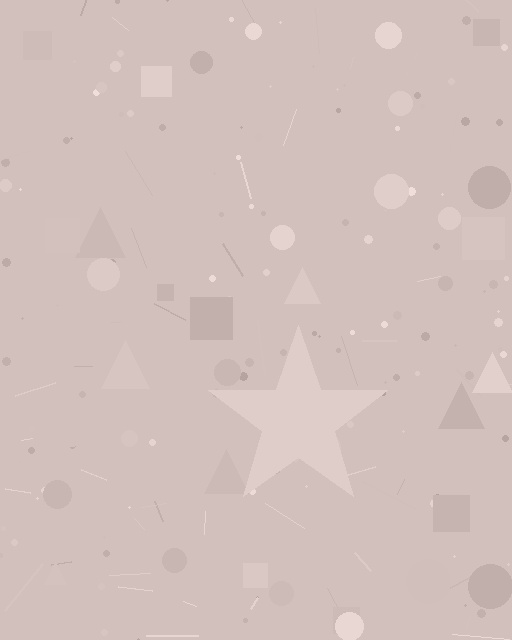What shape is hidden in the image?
A star is hidden in the image.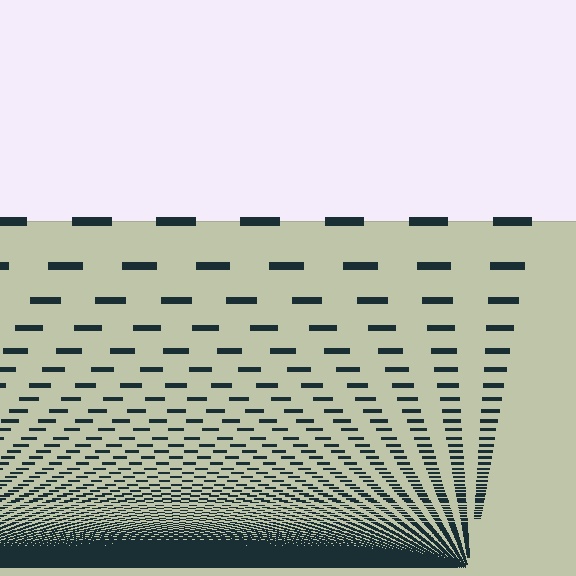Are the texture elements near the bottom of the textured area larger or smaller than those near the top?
Smaller. The gradient is inverted — elements near the bottom are smaller and denser.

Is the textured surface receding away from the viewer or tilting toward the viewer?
The surface appears to tilt toward the viewer. Texture elements get larger and sparser toward the top.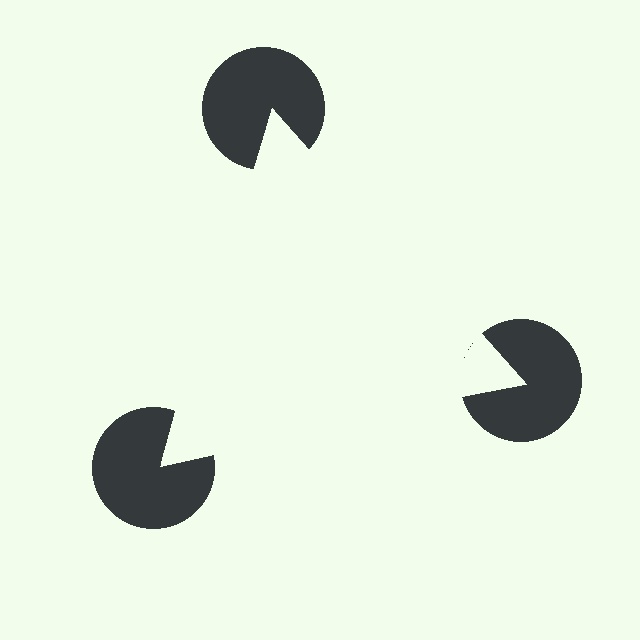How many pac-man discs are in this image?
There are 3 — one at each vertex of the illusory triangle.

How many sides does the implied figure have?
3 sides.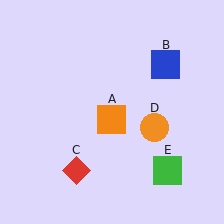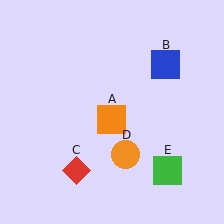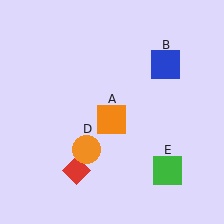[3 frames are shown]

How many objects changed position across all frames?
1 object changed position: orange circle (object D).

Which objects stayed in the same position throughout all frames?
Orange square (object A) and blue square (object B) and red diamond (object C) and green square (object E) remained stationary.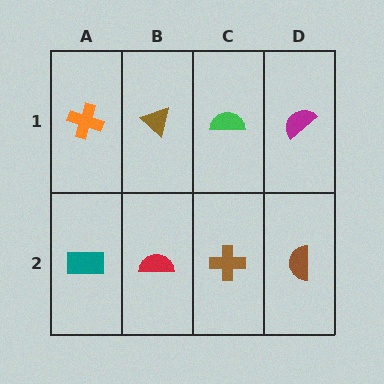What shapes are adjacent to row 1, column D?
A brown semicircle (row 2, column D), a green semicircle (row 1, column C).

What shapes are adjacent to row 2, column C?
A green semicircle (row 1, column C), a red semicircle (row 2, column B), a brown semicircle (row 2, column D).